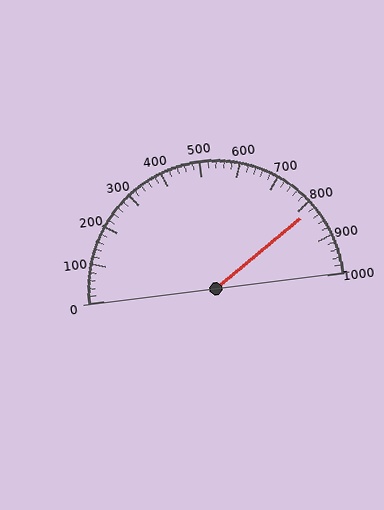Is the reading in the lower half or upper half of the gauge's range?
The reading is in the upper half of the range (0 to 1000).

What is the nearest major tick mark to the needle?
The nearest major tick mark is 800.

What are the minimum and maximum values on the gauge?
The gauge ranges from 0 to 1000.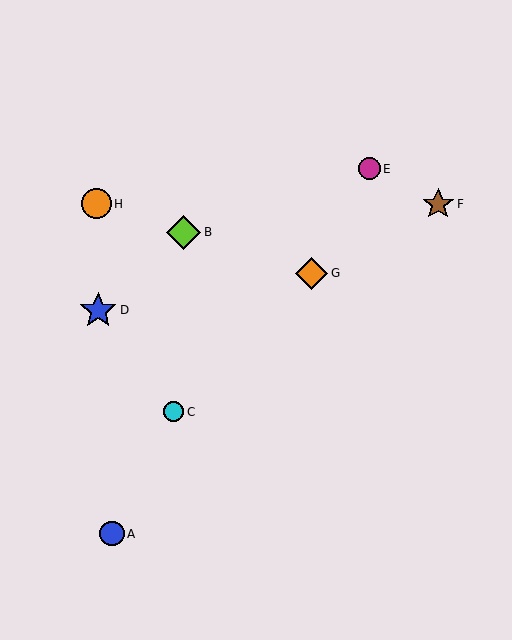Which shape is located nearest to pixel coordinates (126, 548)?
The blue circle (labeled A) at (112, 534) is nearest to that location.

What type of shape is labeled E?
Shape E is a magenta circle.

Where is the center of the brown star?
The center of the brown star is at (438, 204).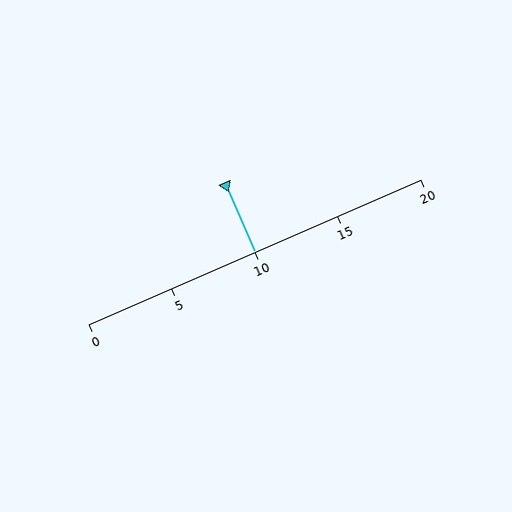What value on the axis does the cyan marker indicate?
The marker indicates approximately 10.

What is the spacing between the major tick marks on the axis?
The major ticks are spaced 5 apart.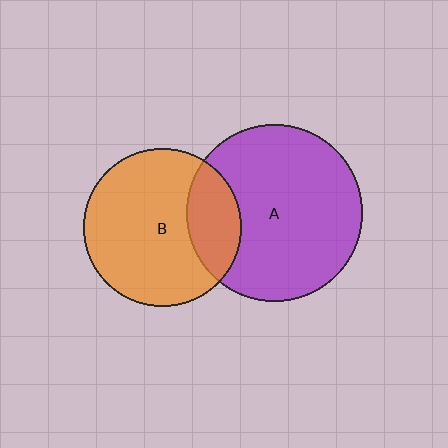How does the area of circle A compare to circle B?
Approximately 1.2 times.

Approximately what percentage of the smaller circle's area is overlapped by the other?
Approximately 25%.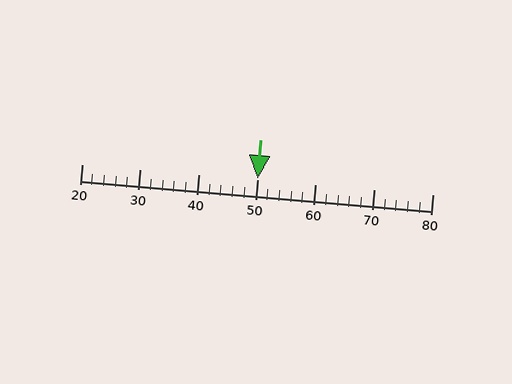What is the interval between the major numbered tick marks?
The major tick marks are spaced 10 units apart.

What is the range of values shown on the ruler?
The ruler shows values from 20 to 80.